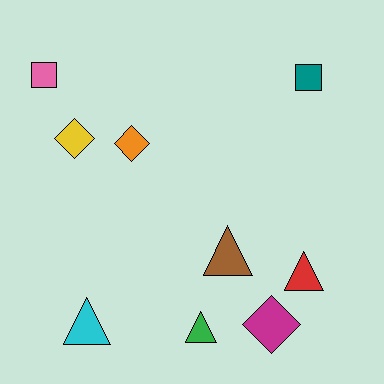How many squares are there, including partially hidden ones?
There are 2 squares.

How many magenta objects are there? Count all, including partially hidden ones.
There is 1 magenta object.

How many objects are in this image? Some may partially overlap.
There are 9 objects.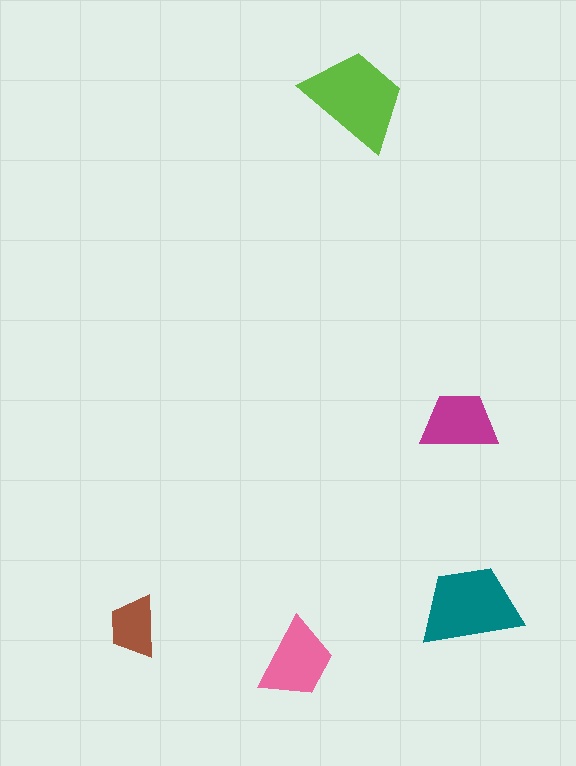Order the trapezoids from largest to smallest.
the lime one, the teal one, the pink one, the magenta one, the brown one.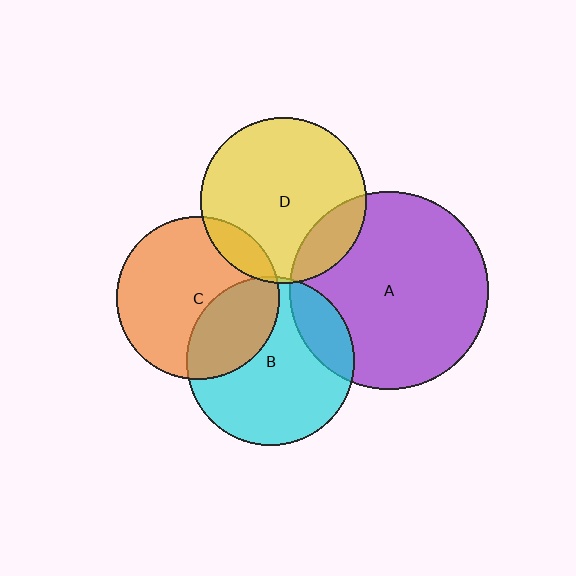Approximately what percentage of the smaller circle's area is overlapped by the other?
Approximately 10%.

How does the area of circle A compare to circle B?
Approximately 1.4 times.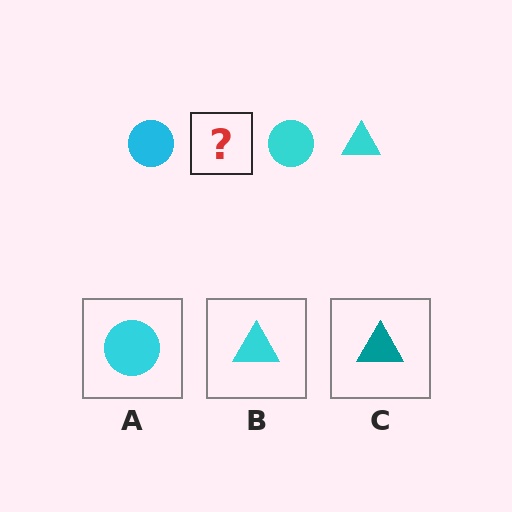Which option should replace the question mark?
Option B.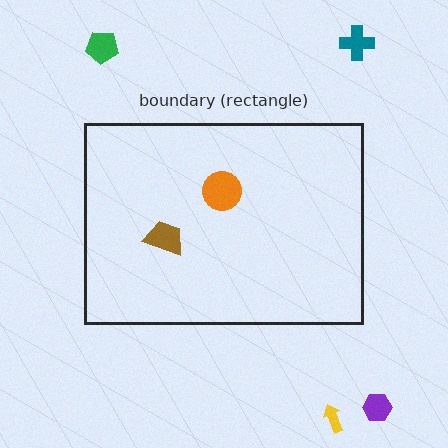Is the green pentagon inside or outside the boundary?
Outside.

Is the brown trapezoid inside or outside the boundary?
Inside.